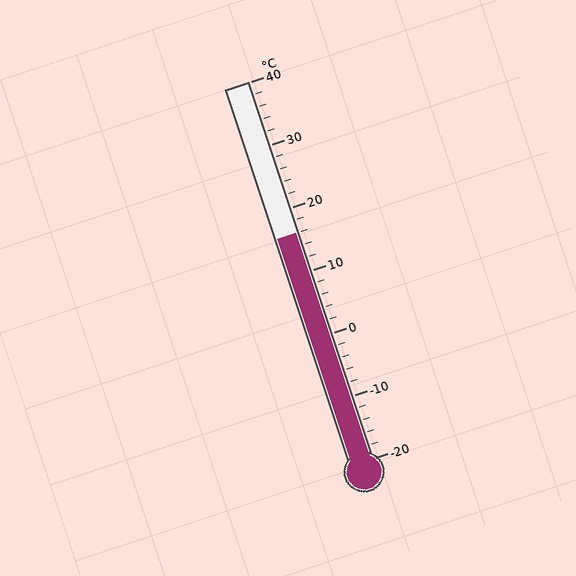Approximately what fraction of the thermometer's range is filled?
The thermometer is filled to approximately 60% of its range.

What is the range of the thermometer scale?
The thermometer scale ranges from -20°C to 40°C.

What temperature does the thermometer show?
The thermometer shows approximately 16°C.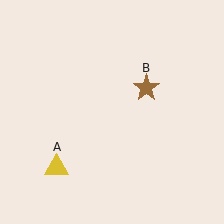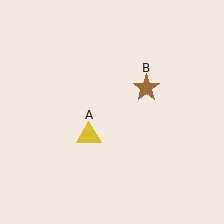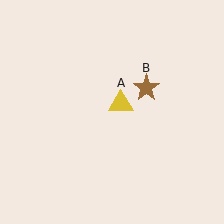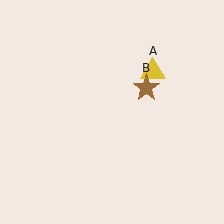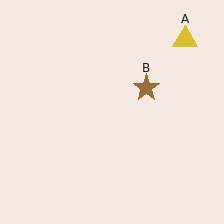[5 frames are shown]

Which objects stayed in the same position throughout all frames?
Brown star (object B) remained stationary.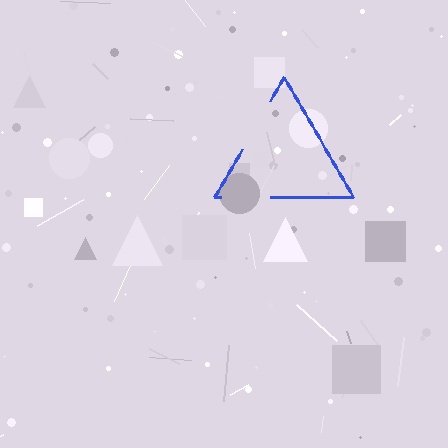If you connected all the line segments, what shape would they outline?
They would outline a triangle.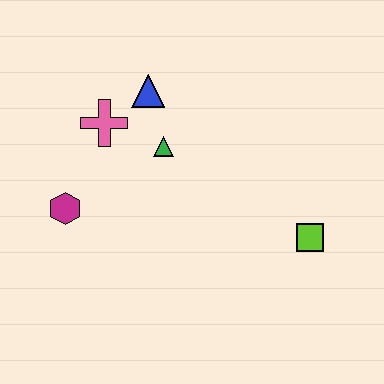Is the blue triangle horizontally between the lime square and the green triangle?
No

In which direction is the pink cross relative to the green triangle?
The pink cross is to the left of the green triangle.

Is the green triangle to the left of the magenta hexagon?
No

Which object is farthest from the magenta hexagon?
The lime square is farthest from the magenta hexagon.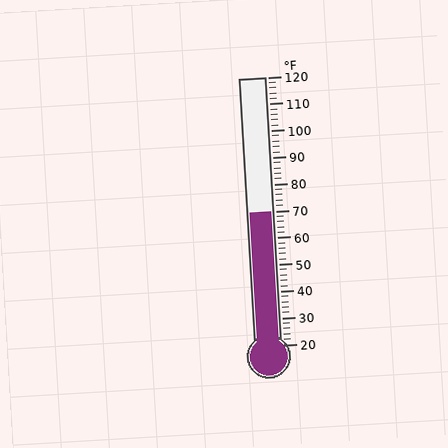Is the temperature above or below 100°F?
The temperature is below 100°F.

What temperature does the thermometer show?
The thermometer shows approximately 70°F.